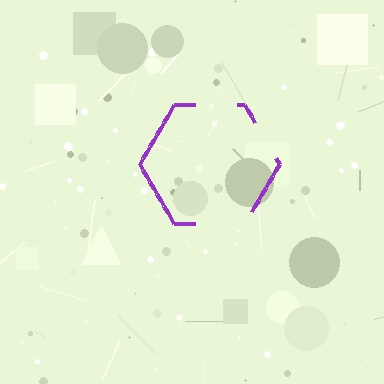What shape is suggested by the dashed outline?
The dashed outline suggests a hexagon.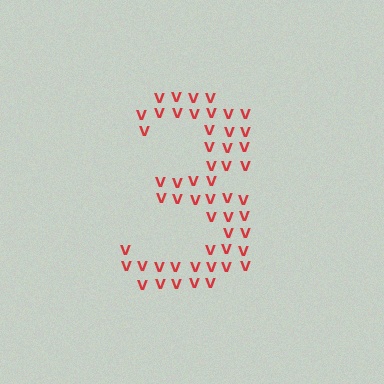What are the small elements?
The small elements are letter V's.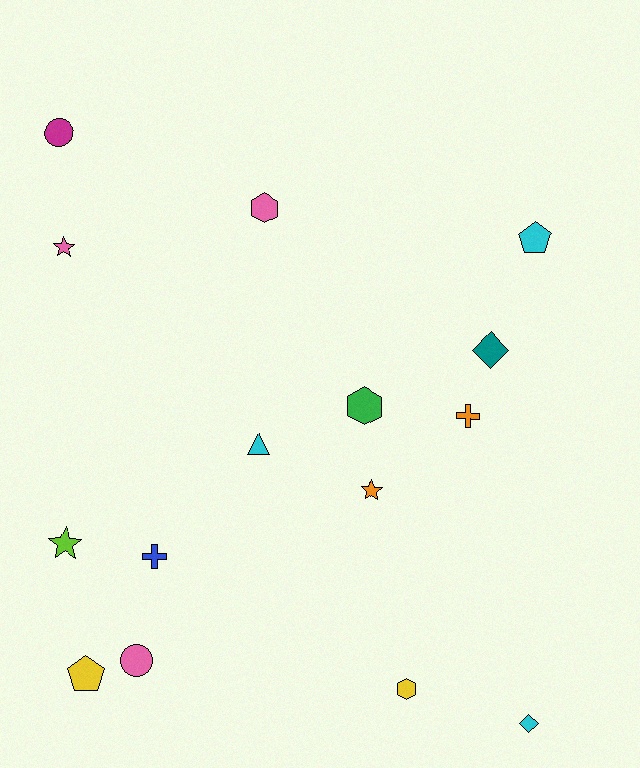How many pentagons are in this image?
There are 2 pentagons.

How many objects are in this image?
There are 15 objects.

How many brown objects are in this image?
There are no brown objects.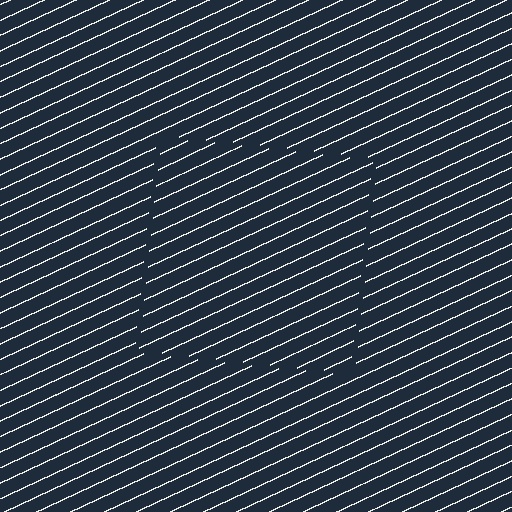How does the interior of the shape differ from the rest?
The interior of the shape contains the same grating, shifted by half a period — the contour is defined by the phase discontinuity where line-ends from the inner and outer gratings abut.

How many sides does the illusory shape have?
4 sides — the line-ends trace a square.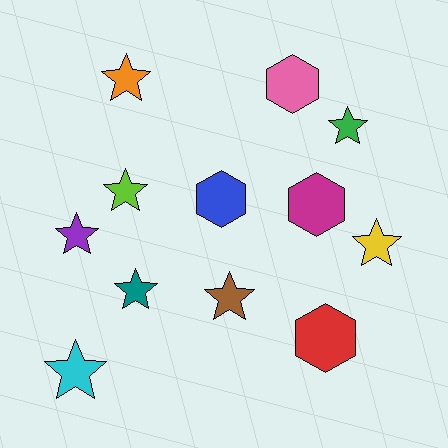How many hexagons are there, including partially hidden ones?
There are 4 hexagons.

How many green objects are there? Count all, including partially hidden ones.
There is 1 green object.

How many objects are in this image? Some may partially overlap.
There are 12 objects.